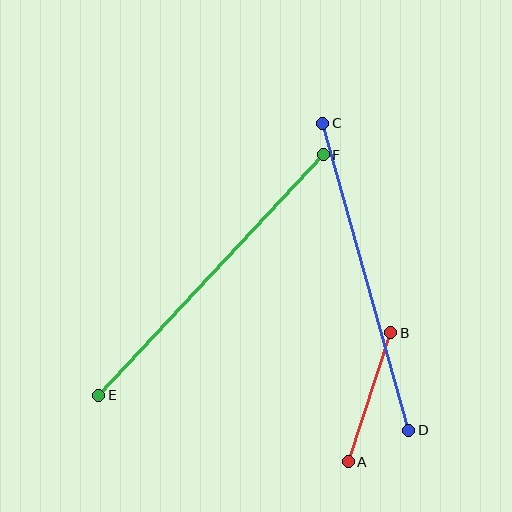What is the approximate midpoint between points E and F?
The midpoint is at approximately (211, 275) pixels.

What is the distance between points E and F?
The distance is approximately 329 pixels.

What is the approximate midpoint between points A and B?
The midpoint is at approximately (370, 397) pixels.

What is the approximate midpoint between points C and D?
The midpoint is at approximately (366, 277) pixels.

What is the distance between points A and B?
The distance is approximately 136 pixels.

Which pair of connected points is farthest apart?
Points E and F are farthest apart.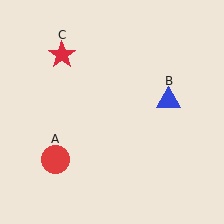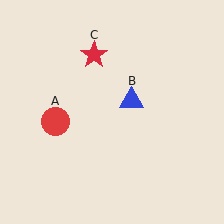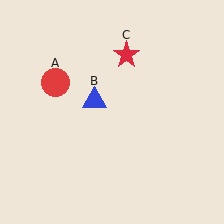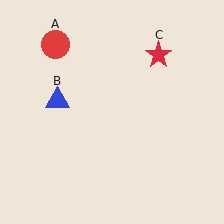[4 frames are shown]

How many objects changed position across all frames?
3 objects changed position: red circle (object A), blue triangle (object B), red star (object C).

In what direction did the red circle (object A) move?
The red circle (object A) moved up.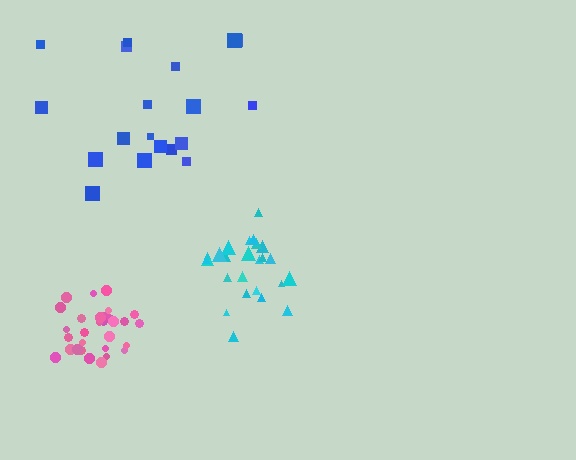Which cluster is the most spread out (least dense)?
Blue.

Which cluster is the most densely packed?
Pink.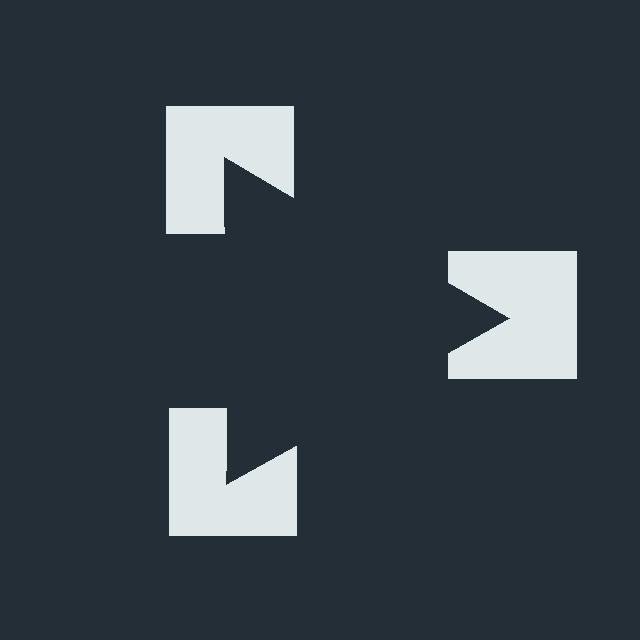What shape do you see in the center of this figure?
An illusory triangle — its edges are inferred from the aligned wedge cuts in the notched squares, not physically drawn.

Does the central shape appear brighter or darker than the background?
It typically appears slightly darker than the background, even though no actual brightness change is drawn.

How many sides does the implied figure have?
3 sides.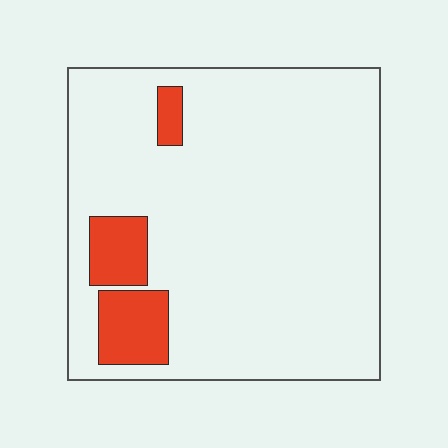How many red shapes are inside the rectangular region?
3.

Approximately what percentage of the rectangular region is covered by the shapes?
Approximately 10%.